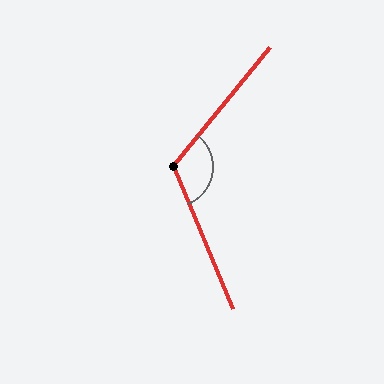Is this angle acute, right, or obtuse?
It is obtuse.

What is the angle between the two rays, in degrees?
Approximately 118 degrees.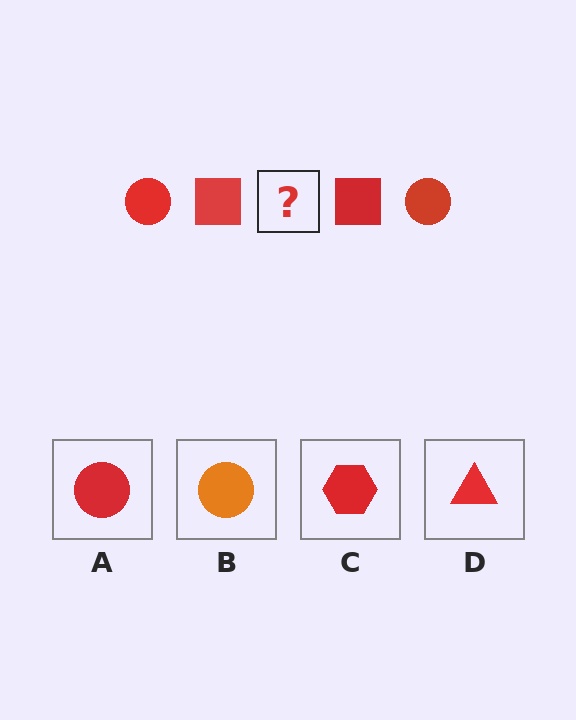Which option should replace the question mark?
Option A.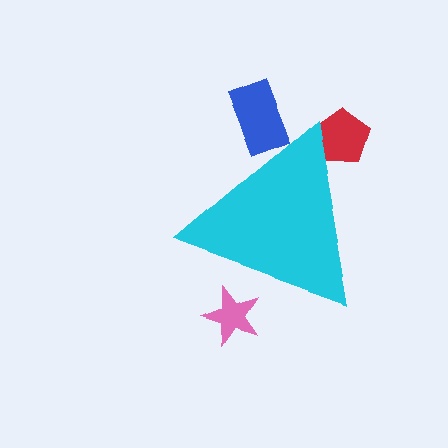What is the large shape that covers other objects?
A cyan triangle.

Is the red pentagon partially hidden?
Yes, the red pentagon is partially hidden behind the cyan triangle.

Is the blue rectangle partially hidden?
Yes, the blue rectangle is partially hidden behind the cyan triangle.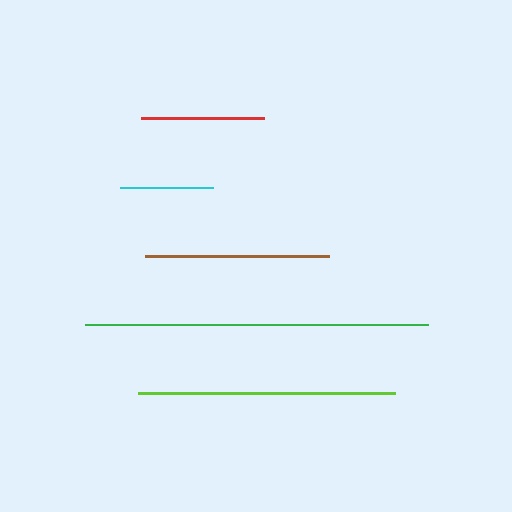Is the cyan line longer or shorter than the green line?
The green line is longer than the cyan line.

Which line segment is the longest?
The green line is the longest at approximately 343 pixels.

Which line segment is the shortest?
The cyan line is the shortest at approximately 93 pixels.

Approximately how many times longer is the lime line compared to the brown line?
The lime line is approximately 1.4 times the length of the brown line.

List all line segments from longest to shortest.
From longest to shortest: green, lime, brown, red, cyan.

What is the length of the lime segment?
The lime segment is approximately 257 pixels long.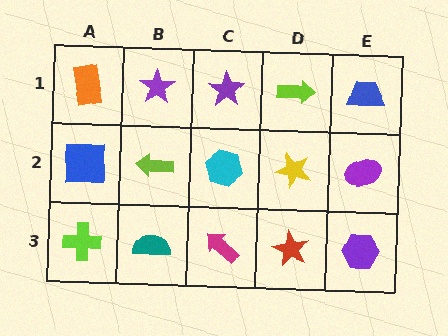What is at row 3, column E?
A purple hexagon.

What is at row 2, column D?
A yellow star.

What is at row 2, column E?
A purple ellipse.